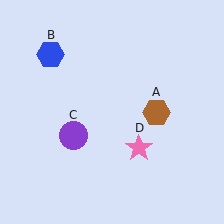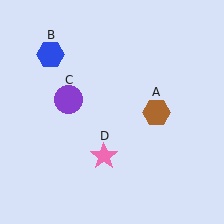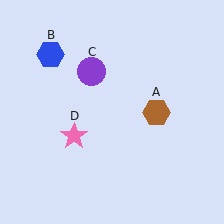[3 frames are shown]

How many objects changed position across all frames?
2 objects changed position: purple circle (object C), pink star (object D).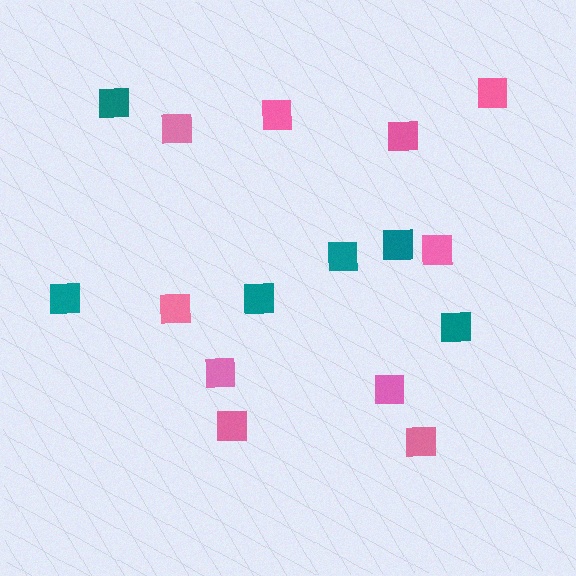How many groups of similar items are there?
There are 2 groups: one group of teal squares (6) and one group of pink squares (10).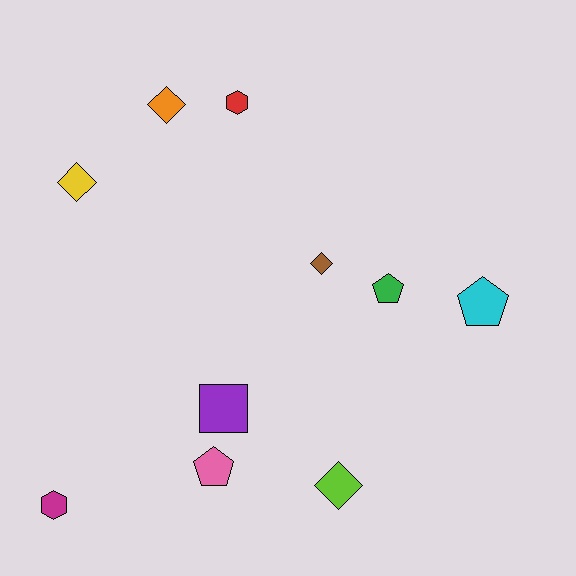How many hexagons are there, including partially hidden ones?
There are 2 hexagons.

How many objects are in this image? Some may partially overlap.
There are 10 objects.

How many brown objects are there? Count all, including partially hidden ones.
There is 1 brown object.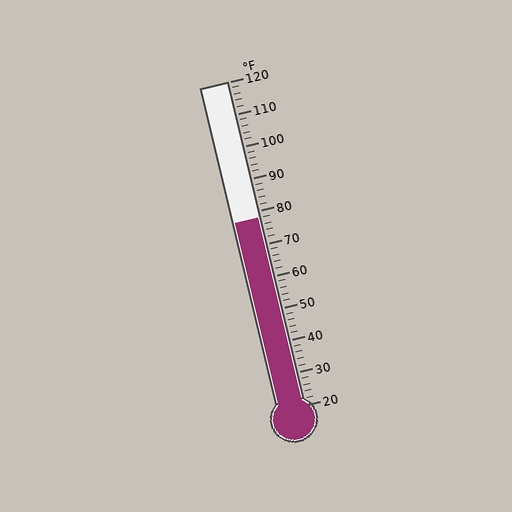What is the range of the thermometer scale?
The thermometer scale ranges from 20°F to 120°F.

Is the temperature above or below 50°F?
The temperature is above 50°F.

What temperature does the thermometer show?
The thermometer shows approximately 78°F.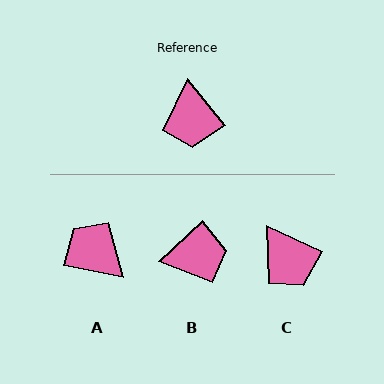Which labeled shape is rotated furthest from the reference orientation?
A, about 139 degrees away.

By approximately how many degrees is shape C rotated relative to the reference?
Approximately 28 degrees counter-clockwise.